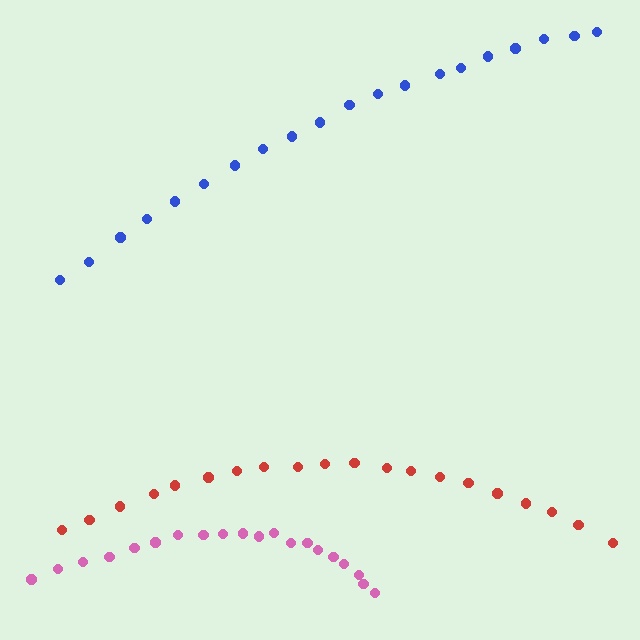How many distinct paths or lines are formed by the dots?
There are 3 distinct paths.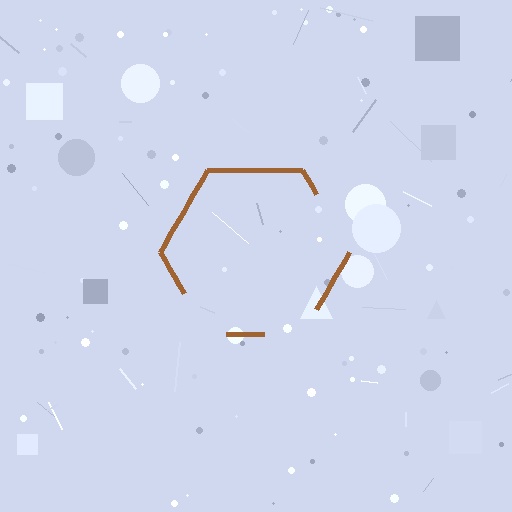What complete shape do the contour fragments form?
The contour fragments form a hexagon.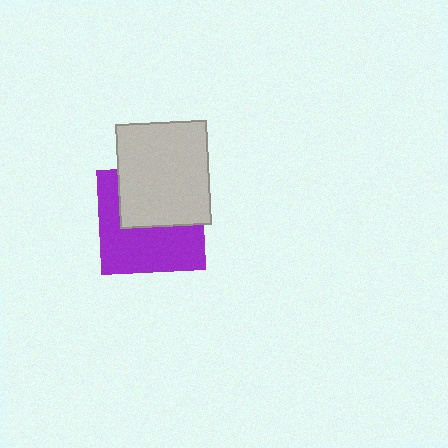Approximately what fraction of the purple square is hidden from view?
Roughly 46% of the purple square is hidden behind the light gray rectangle.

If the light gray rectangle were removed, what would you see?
You would see the complete purple square.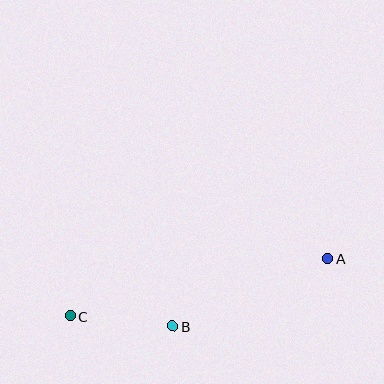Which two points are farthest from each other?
Points A and C are farthest from each other.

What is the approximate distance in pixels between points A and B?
The distance between A and B is approximately 169 pixels.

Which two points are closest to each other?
Points B and C are closest to each other.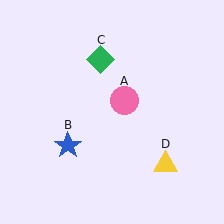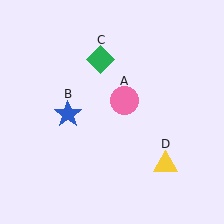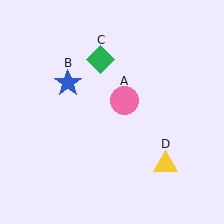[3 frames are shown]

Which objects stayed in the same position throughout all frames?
Pink circle (object A) and green diamond (object C) and yellow triangle (object D) remained stationary.